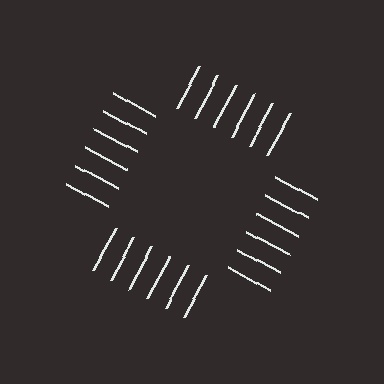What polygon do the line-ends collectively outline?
An illusory square — the line segments terminate on its edges but no continuous stroke is drawn.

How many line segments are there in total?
24 — 6 along each of the 4 edges.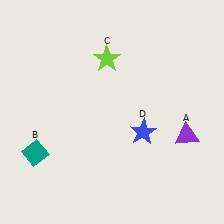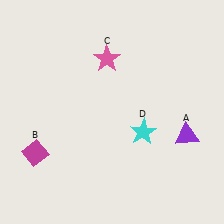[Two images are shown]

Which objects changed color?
B changed from teal to magenta. C changed from lime to pink. D changed from blue to cyan.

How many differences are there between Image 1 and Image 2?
There are 3 differences between the two images.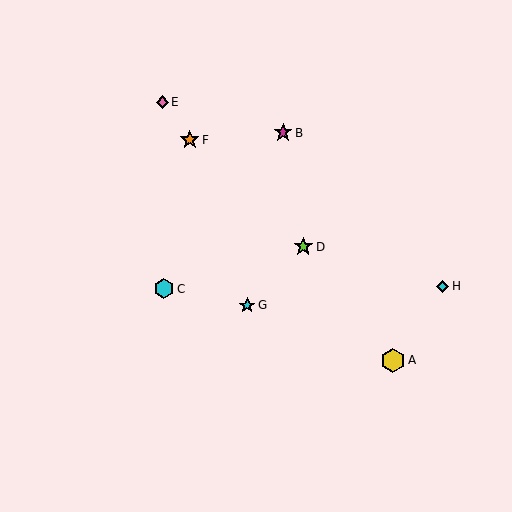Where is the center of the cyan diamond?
The center of the cyan diamond is at (442, 286).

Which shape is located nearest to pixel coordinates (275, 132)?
The magenta star (labeled B) at (283, 133) is nearest to that location.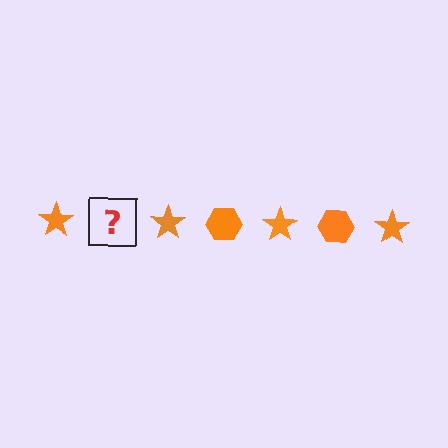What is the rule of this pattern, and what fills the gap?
The rule is that the pattern cycles through star, hexagon shapes in orange. The gap should be filled with an orange hexagon.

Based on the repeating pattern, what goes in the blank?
The blank should be an orange hexagon.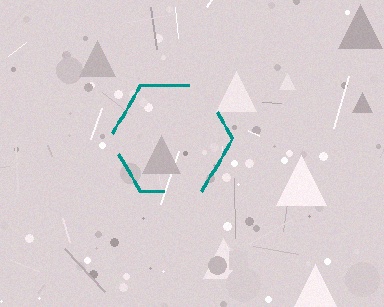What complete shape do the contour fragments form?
The contour fragments form a hexagon.